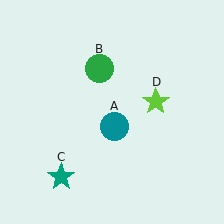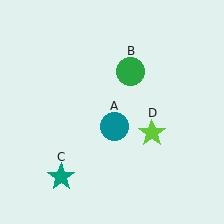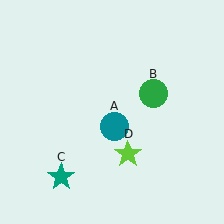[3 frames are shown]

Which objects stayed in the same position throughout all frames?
Teal circle (object A) and teal star (object C) remained stationary.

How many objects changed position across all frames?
2 objects changed position: green circle (object B), lime star (object D).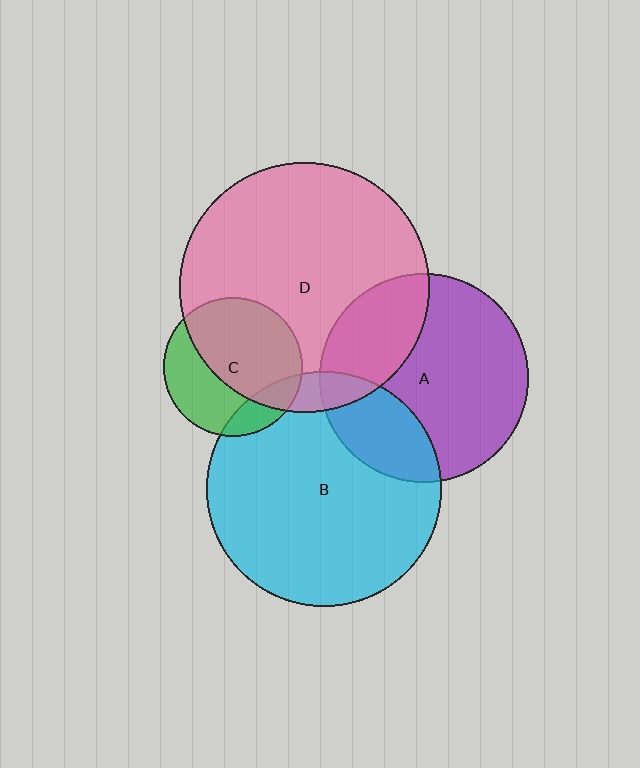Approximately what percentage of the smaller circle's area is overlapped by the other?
Approximately 30%.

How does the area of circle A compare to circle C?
Approximately 2.3 times.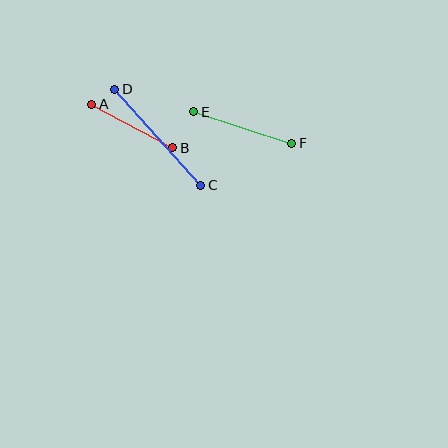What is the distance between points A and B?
The distance is approximately 92 pixels.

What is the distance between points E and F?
The distance is approximately 103 pixels.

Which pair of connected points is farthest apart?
Points C and D are farthest apart.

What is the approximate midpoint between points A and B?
The midpoint is at approximately (132, 126) pixels.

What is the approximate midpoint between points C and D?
The midpoint is at approximately (158, 137) pixels.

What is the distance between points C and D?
The distance is approximately 129 pixels.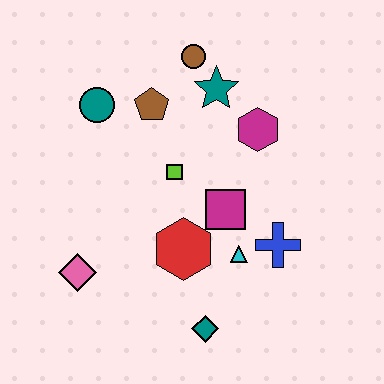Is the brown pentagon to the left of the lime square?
Yes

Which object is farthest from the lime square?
The teal diamond is farthest from the lime square.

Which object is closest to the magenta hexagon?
The teal star is closest to the magenta hexagon.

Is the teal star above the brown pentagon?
Yes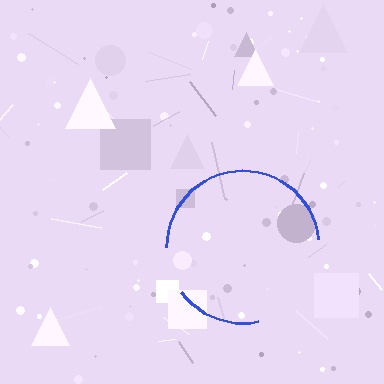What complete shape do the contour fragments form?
The contour fragments form a circle.